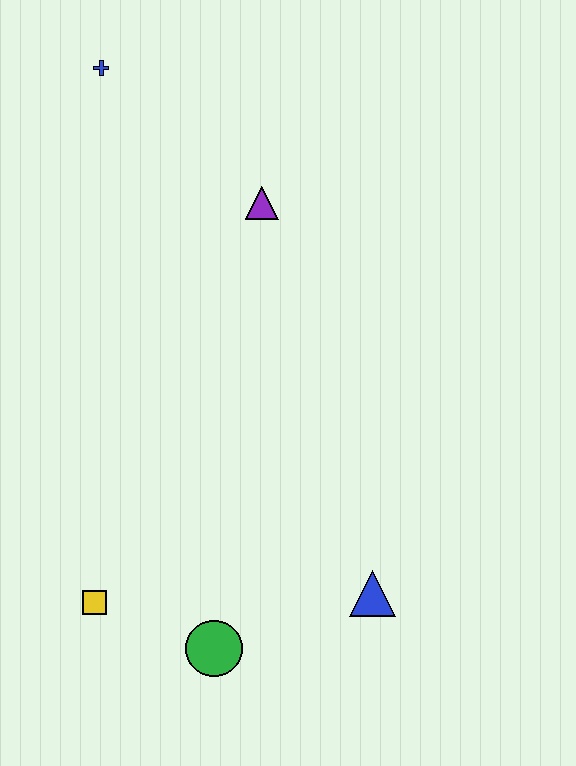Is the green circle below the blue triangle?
Yes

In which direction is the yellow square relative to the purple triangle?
The yellow square is below the purple triangle.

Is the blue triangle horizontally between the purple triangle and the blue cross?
No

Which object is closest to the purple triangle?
The blue cross is closest to the purple triangle.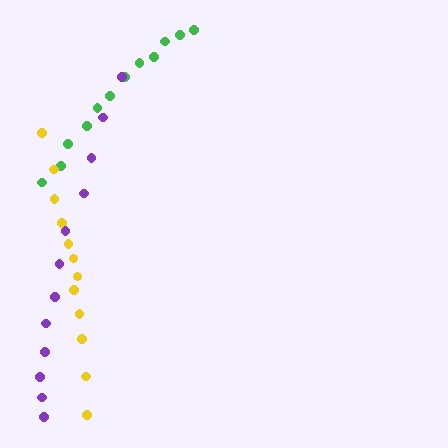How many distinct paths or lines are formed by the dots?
There are 3 distinct paths.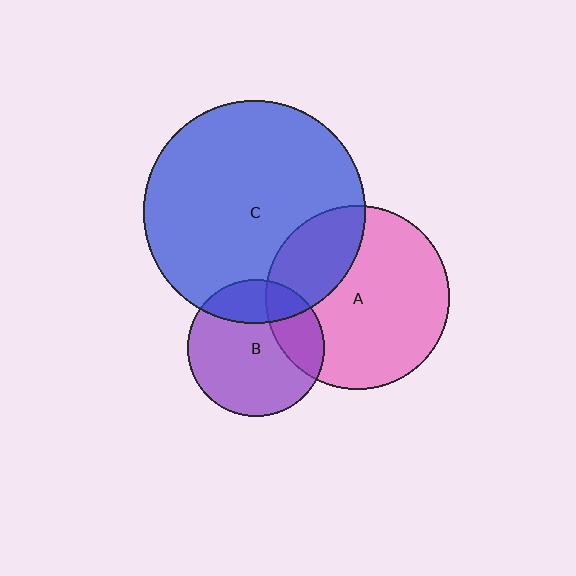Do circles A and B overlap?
Yes.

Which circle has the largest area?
Circle C (blue).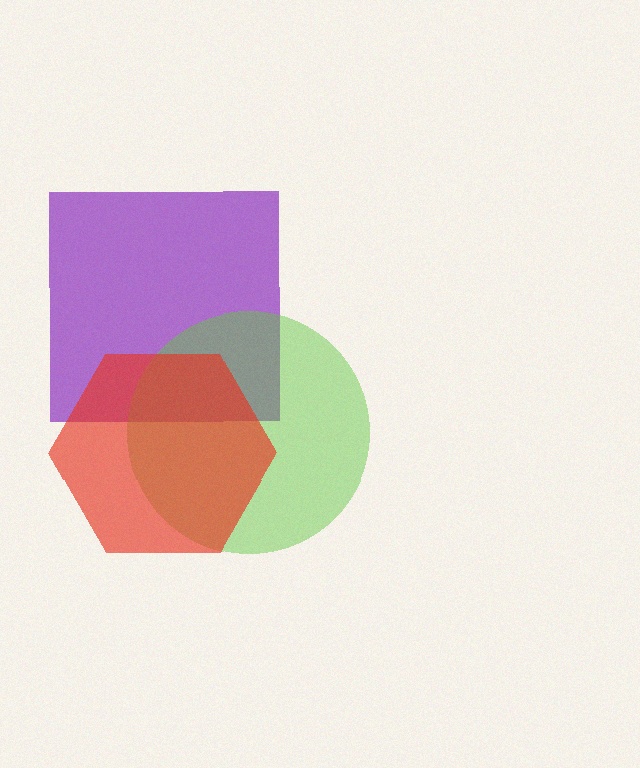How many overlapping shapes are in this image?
There are 3 overlapping shapes in the image.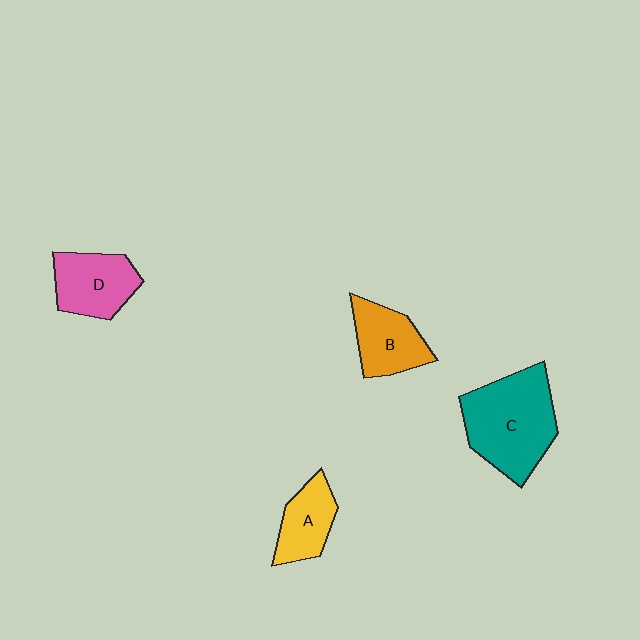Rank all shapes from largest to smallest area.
From largest to smallest: C (teal), D (pink), B (orange), A (yellow).